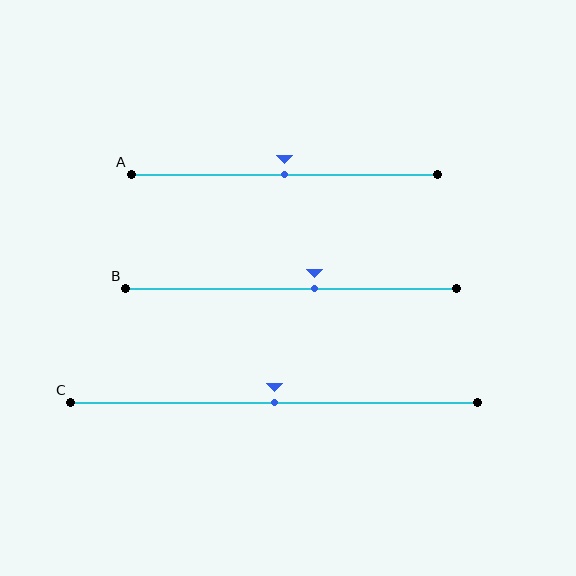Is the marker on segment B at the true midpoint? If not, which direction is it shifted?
No, the marker on segment B is shifted to the right by about 7% of the segment length.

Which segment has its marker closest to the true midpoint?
Segment A has its marker closest to the true midpoint.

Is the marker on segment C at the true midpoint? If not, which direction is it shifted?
Yes, the marker on segment C is at the true midpoint.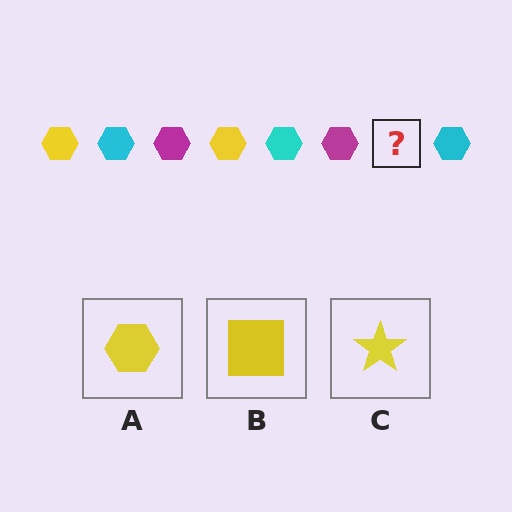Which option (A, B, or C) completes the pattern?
A.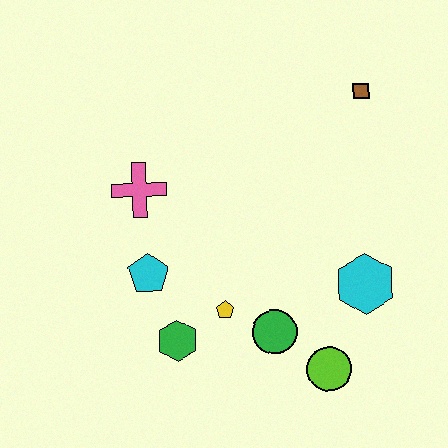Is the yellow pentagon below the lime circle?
No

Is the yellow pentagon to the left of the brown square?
Yes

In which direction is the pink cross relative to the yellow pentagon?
The pink cross is above the yellow pentagon.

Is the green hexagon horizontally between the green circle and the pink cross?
Yes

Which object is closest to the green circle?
The yellow pentagon is closest to the green circle.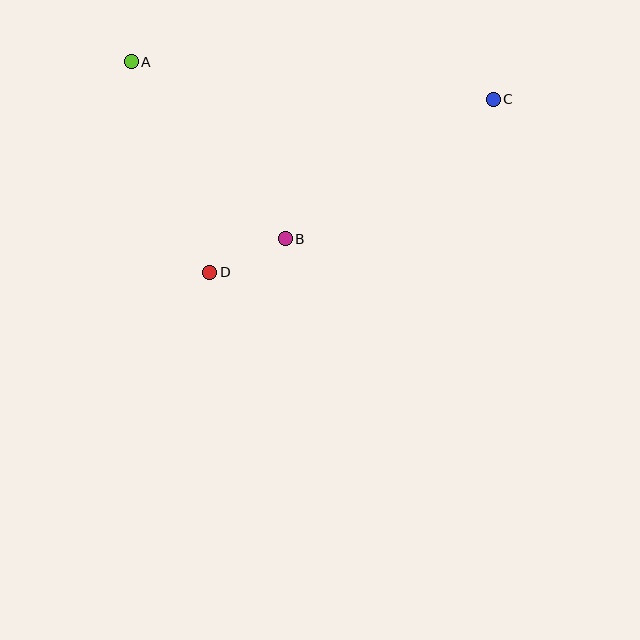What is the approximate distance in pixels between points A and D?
The distance between A and D is approximately 225 pixels.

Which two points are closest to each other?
Points B and D are closest to each other.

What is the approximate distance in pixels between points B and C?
The distance between B and C is approximately 251 pixels.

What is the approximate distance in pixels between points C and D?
The distance between C and D is approximately 332 pixels.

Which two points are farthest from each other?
Points A and C are farthest from each other.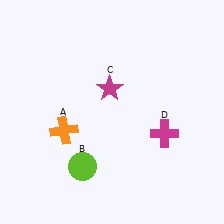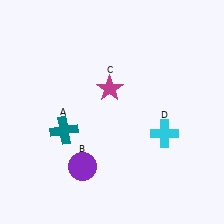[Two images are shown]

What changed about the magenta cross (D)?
In Image 1, D is magenta. In Image 2, it changed to cyan.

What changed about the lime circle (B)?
In Image 1, B is lime. In Image 2, it changed to purple.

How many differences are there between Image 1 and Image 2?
There are 3 differences between the two images.